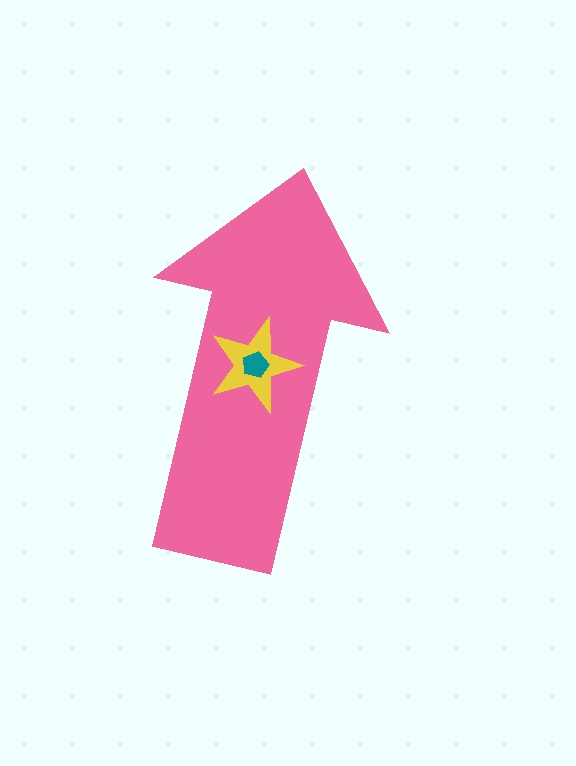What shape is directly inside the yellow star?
The teal pentagon.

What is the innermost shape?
The teal pentagon.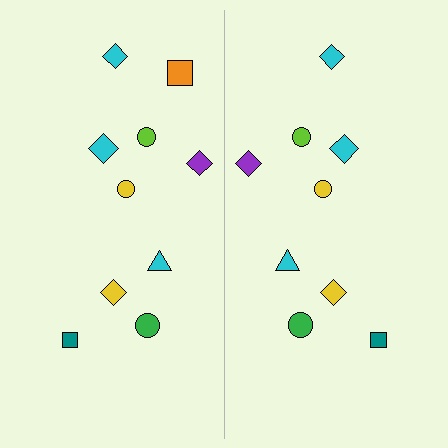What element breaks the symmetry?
A orange square is missing from the right side.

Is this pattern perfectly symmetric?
No, the pattern is not perfectly symmetric. A orange square is missing from the right side.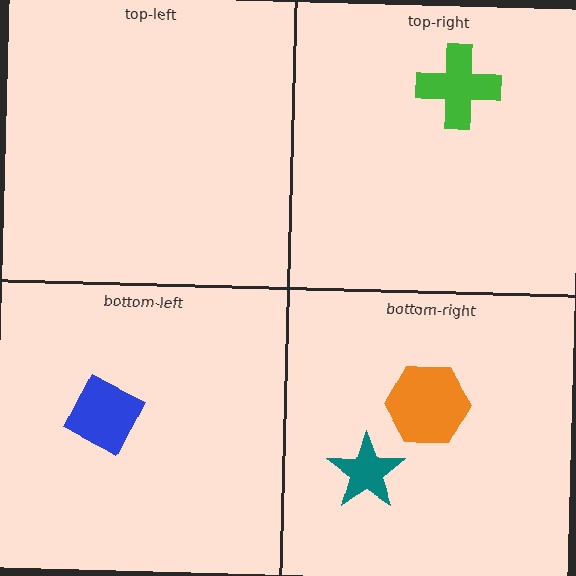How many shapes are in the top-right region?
1.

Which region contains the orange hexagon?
The bottom-right region.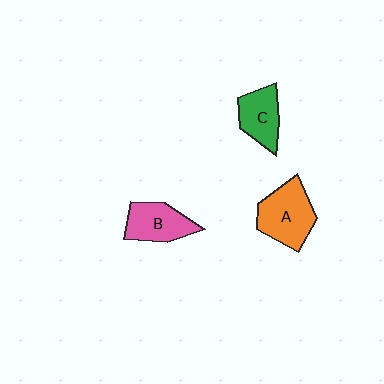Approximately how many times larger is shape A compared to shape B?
Approximately 1.3 times.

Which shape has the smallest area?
Shape C (green).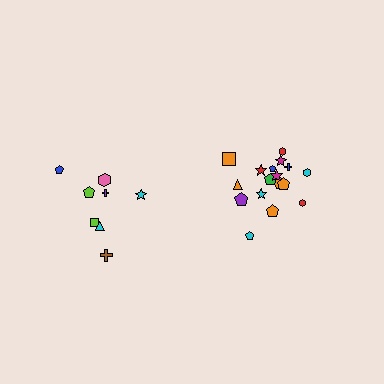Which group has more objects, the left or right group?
The right group.